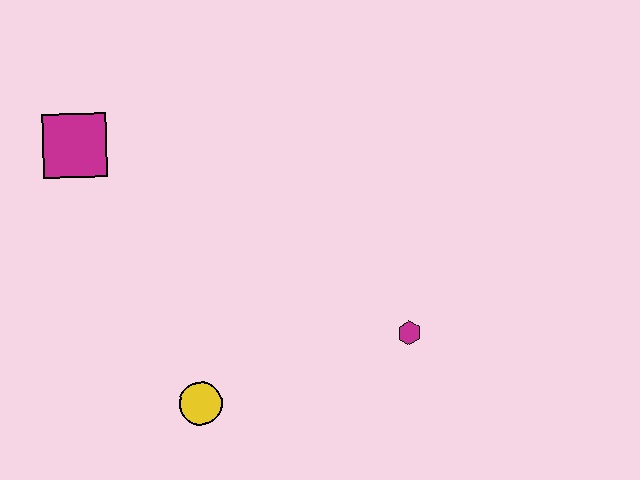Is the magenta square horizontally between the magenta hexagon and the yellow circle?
No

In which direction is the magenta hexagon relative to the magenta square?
The magenta hexagon is to the right of the magenta square.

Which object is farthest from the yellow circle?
The magenta square is farthest from the yellow circle.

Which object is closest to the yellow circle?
The magenta hexagon is closest to the yellow circle.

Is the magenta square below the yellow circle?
No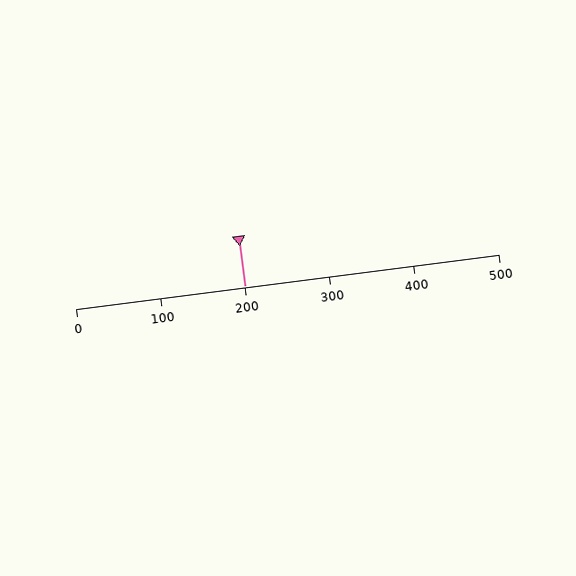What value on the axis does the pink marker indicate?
The marker indicates approximately 200.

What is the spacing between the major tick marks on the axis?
The major ticks are spaced 100 apart.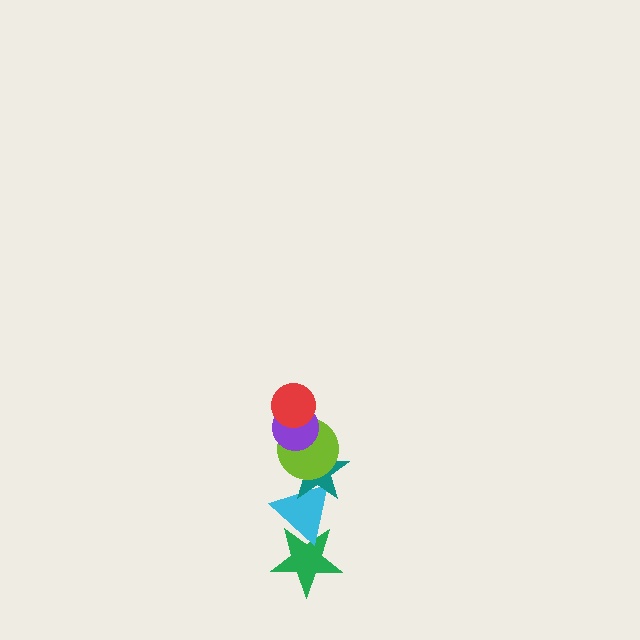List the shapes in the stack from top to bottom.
From top to bottom: the red circle, the purple circle, the lime circle, the teal star, the cyan triangle, the green star.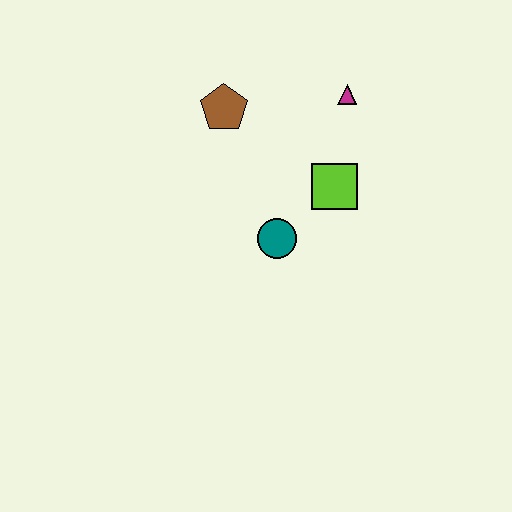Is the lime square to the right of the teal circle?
Yes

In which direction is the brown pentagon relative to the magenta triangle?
The brown pentagon is to the left of the magenta triangle.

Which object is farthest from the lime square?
The brown pentagon is farthest from the lime square.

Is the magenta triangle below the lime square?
No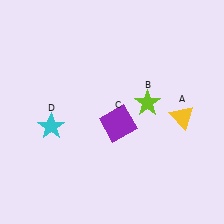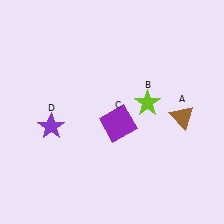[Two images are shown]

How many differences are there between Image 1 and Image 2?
There are 2 differences between the two images.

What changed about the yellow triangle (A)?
In Image 1, A is yellow. In Image 2, it changed to brown.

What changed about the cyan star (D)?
In Image 1, D is cyan. In Image 2, it changed to purple.